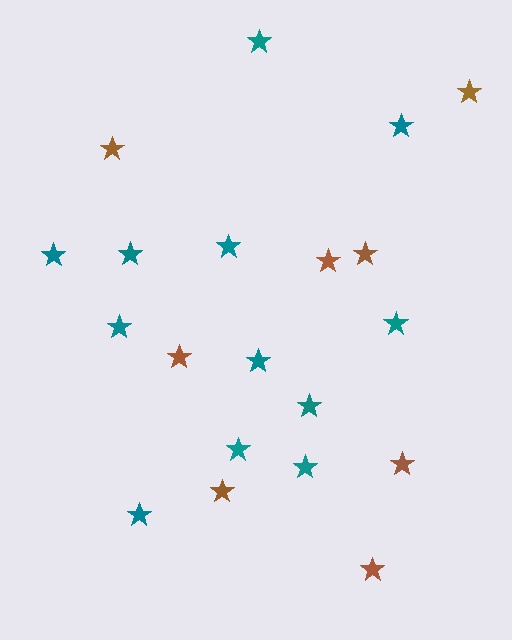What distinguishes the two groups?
There are 2 groups: one group of teal stars (12) and one group of brown stars (8).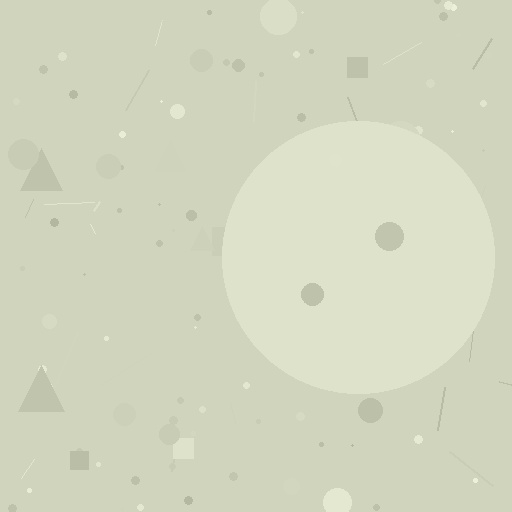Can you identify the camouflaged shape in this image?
The camouflaged shape is a circle.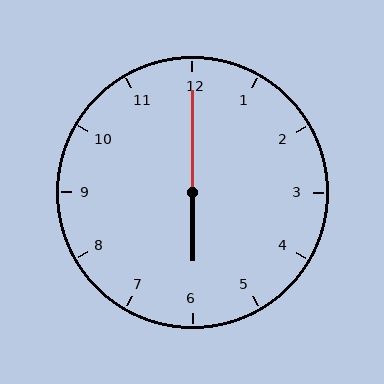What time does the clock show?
6:00.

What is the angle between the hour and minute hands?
Approximately 180 degrees.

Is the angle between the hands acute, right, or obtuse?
It is obtuse.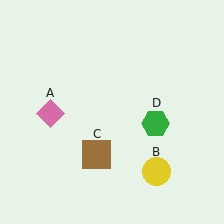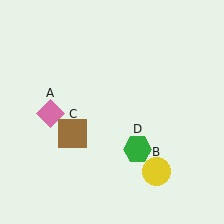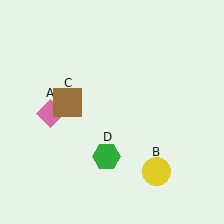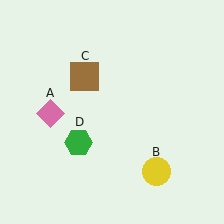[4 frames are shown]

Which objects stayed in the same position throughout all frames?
Pink diamond (object A) and yellow circle (object B) remained stationary.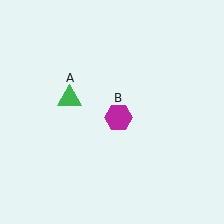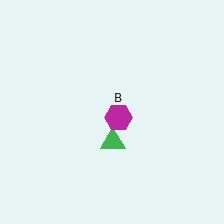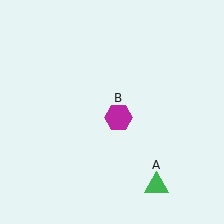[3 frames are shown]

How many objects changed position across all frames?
1 object changed position: green triangle (object A).